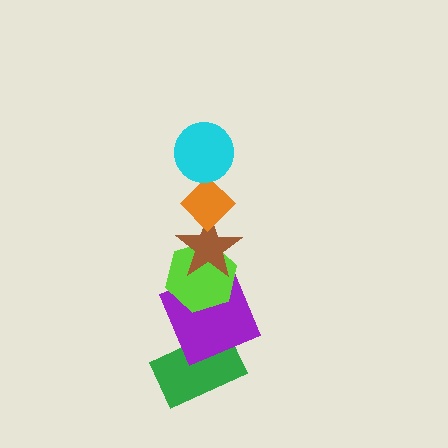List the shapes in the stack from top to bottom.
From top to bottom: the cyan circle, the orange diamond, the brown star, the lime hexagon, the purple square, the green rectangle.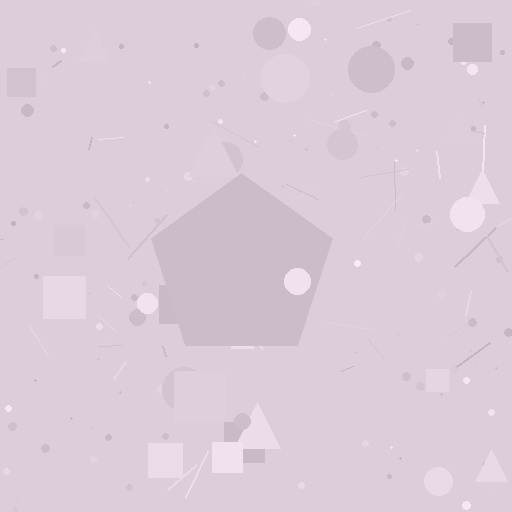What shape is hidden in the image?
A pentagon is hidden in the image.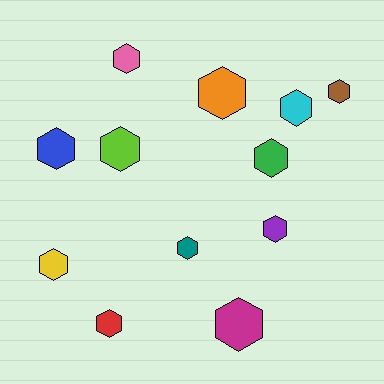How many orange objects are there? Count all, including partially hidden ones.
There is 1 orange object.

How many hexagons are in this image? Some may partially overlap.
There are 12 hexagons.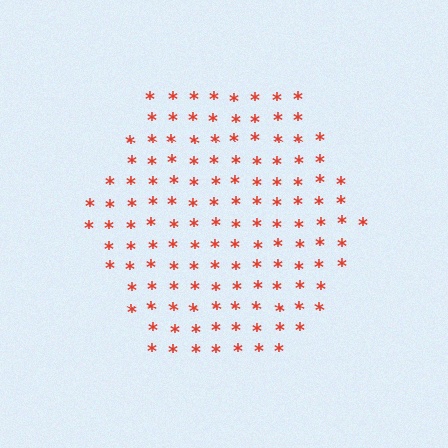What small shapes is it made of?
It is made of small asterisks.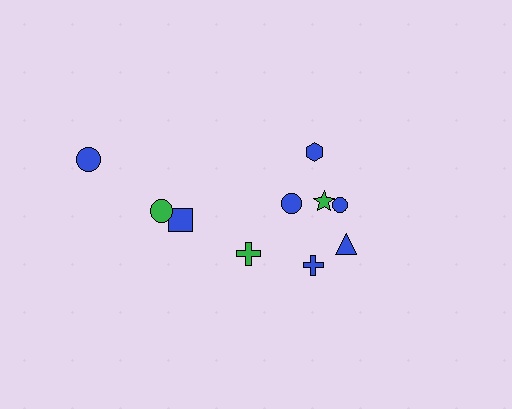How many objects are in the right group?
There are 7 objects.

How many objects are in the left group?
There are 3 objects.